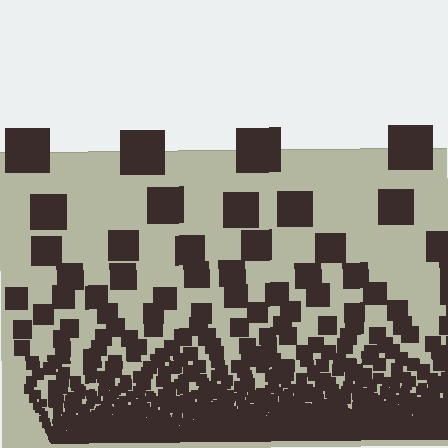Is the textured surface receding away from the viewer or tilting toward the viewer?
The surface appears to tilt toward the viewer. Texture elements get larger and sparser toward the top.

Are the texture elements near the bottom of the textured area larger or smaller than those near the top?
Smaller. The gradient is inverted — elements near the bottom are smaller and denser.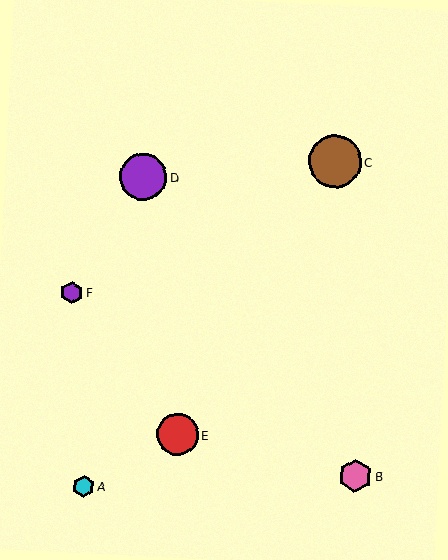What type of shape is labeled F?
Shape F is a purple hexagon.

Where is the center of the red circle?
The center of the red circle is at (178, 435).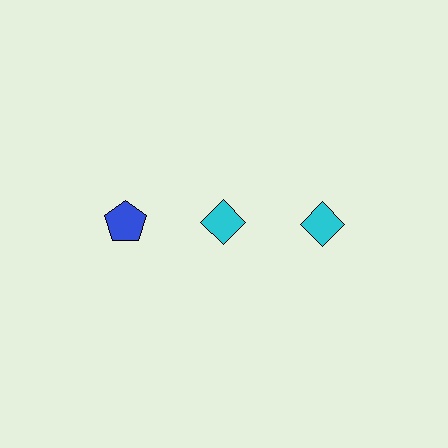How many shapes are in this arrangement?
There are 3 shapes arranged in a grid pattern.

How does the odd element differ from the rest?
It differs in both color (blue instead of cyan) and shape (pentagon instead of diamond).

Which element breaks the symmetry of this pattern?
The blue pentagon in the top row, leftmost column breaks the symmetry. All other shapes are cyan diamonds.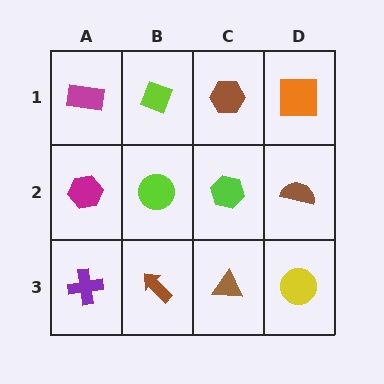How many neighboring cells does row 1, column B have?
3.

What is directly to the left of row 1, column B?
A magenta rectangle.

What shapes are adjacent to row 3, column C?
A lime hexagon (row 2, column C), a brown arrow (row 3, column B), a yellow circle (row 3, column D).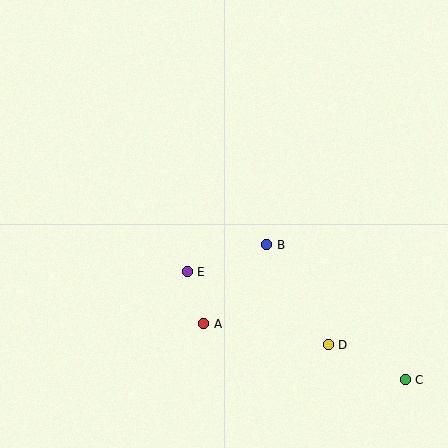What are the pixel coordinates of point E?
Point E is at (187, 272).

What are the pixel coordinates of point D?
Point D is at (328, 345).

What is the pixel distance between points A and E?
The distance between A and E is 54 pixels.